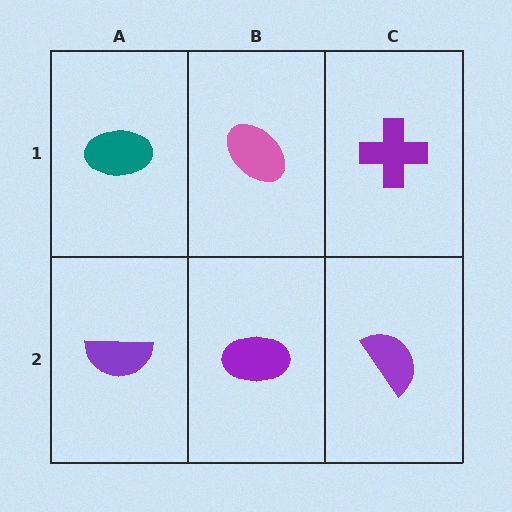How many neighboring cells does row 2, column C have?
2.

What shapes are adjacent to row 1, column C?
A purple semicircle (row 2, column C), a pink ellipse (row 1, column B).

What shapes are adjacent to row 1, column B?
A purple ellipse (row 2, column B), a teal ellipse (row 1, column A), a purple cross (row 1, column C).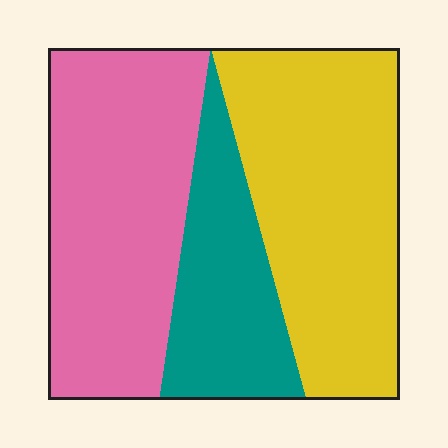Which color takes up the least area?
Teal, at roughly 20%.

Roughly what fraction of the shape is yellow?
Yellow covers 40% of the shape.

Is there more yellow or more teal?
Yellow.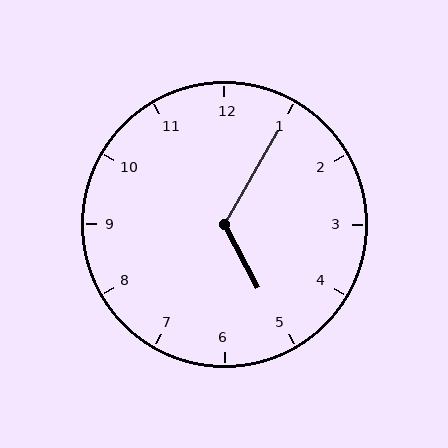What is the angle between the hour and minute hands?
Approximately 122 degrees.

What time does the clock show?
5:05.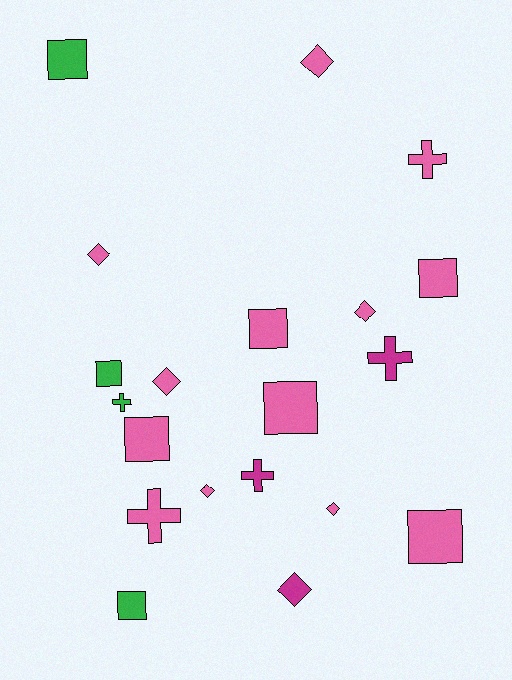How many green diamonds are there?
There are no green diamonds.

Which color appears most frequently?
Pink, with 13 objects.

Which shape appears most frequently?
Square, with 8 objects.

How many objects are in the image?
There are 20 objects.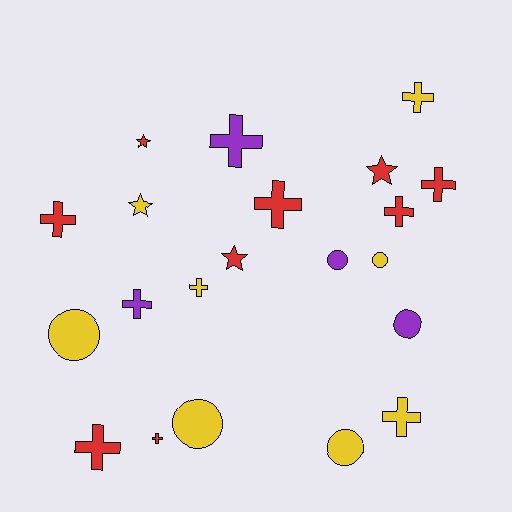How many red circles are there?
There are no red circles.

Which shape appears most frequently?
Cross, with 11 objects.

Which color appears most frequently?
Red, with 9 objects.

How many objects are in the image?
There are 21 objects.